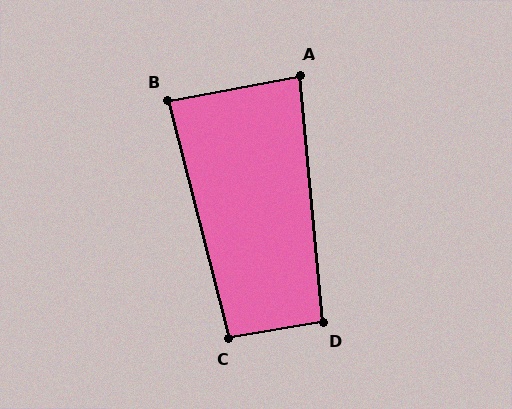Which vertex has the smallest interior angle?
A, at approximately 85 degrees.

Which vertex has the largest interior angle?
C, at approximately 95 degrees.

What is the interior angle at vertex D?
Approximately 94 degrees (approximately right).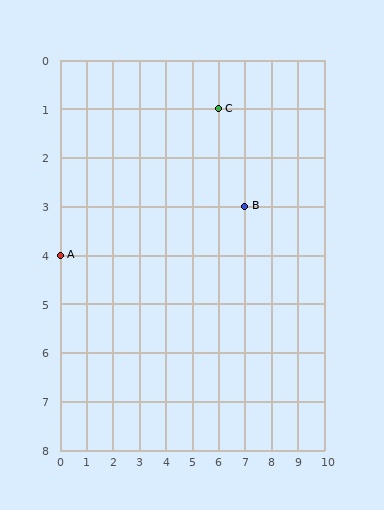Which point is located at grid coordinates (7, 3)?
Point B is at (7, 3).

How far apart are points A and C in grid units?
Points A and C are 6 columns and 3 rows apart (about 6.7 grid units diagonally).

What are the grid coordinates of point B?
Point B is at grid coordinates (7, 3).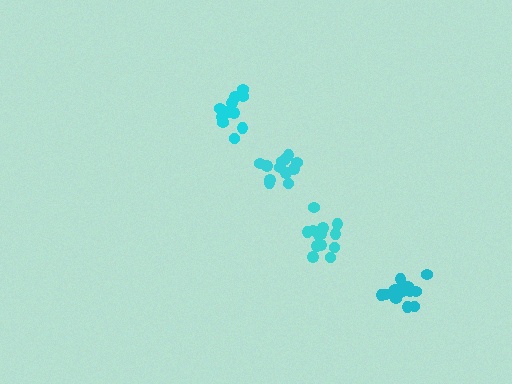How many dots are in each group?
Group 1: 14 dots, Group 2: 16 dots, Group 3: 12 dots, Group 4: 13 dots (55 total).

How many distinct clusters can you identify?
There are 4 distinct clusters.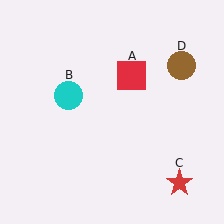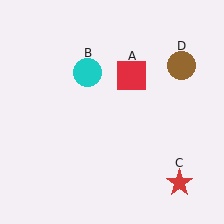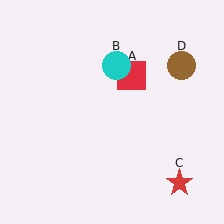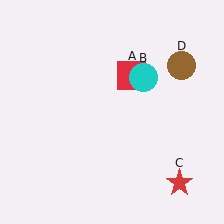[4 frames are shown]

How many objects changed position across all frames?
1 object changed position: cyan circle (object B).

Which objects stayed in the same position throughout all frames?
Red square (object A) and red star (object C) and brown circle (object D) remained stationary.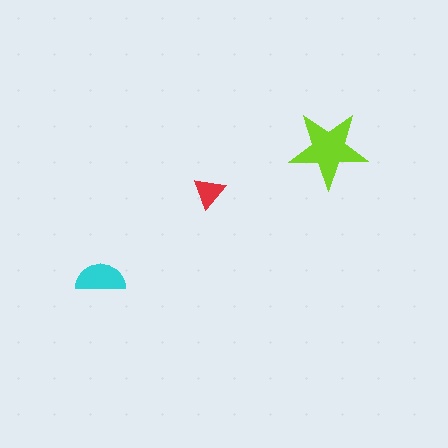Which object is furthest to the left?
The cyan semicircle is leftmost.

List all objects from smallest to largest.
The red triangle, the cyan semicircle, the lime star.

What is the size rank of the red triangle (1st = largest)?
3rd.